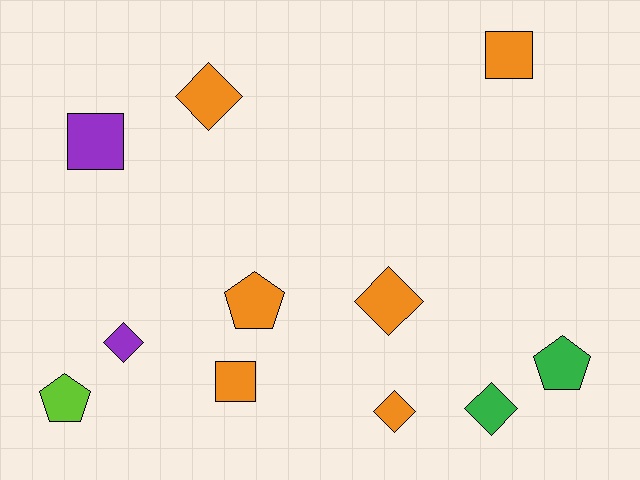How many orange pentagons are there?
There is 1 orange pentagon.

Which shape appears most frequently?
Diamond, with 5 objects.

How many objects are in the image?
There are 11 objects.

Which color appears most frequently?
Orange, with 6 objects.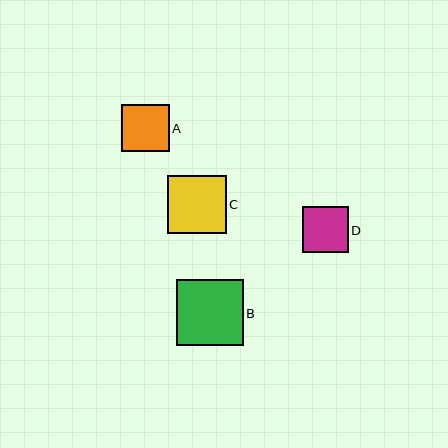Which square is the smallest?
Square D is the smallest with a size of approximately 46 pixels.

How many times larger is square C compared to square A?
Square C is approximately 1.2 times the size of square A.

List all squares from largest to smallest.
From largest to smallest: B, C, A, D.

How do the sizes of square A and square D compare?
Square A and square D are approximately the same size.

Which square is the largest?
Square B is the largest with a size of approximately 67 pixels.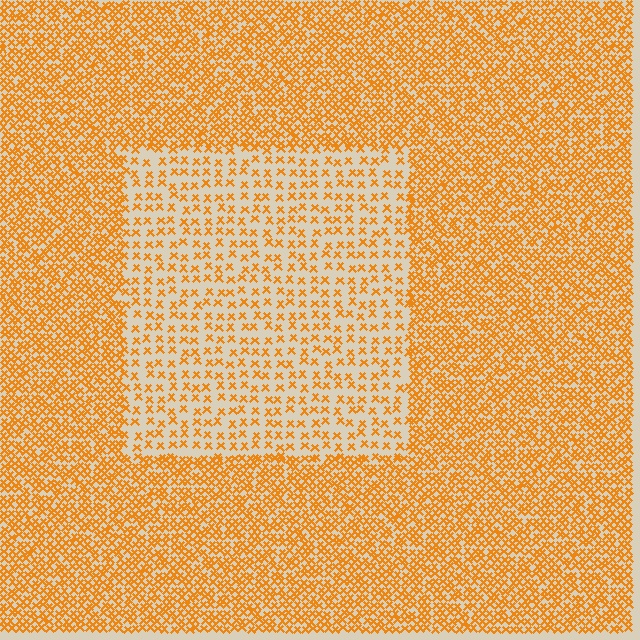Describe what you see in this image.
The image contains small orange elements arranged at two different densities. A rectangle-shaped region is visible where the elements are less densely packed than the surrounding area.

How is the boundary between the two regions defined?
The boundary is defined by a change in element density (approximately 2.4x ratio). All elements are the same color, size, and shape.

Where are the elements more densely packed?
The elements are more densely packed outside the rectangle boundary.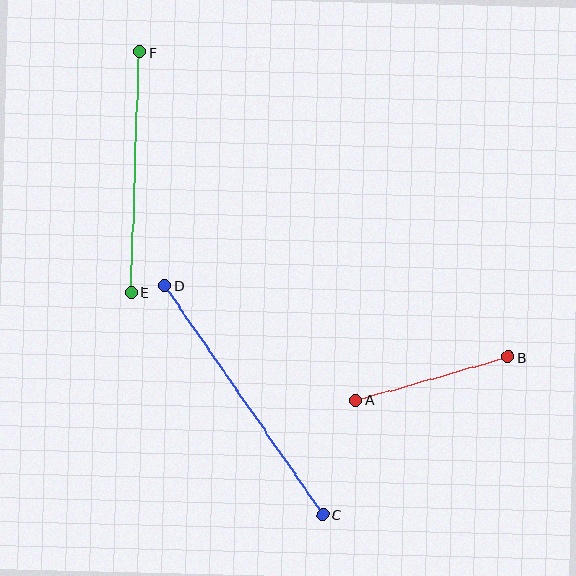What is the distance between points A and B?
The distance is approximately 158 pixels.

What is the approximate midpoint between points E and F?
The midpoint is at approximately (135, 172) pixels.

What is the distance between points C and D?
The distance is approximately 278 pixels.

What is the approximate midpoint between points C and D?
The midpoint is at approximately (244, 400) pixels.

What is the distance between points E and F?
The distance is approximately 241 pixels.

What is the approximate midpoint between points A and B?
The midpoint is at approximately (432, 378) pixels.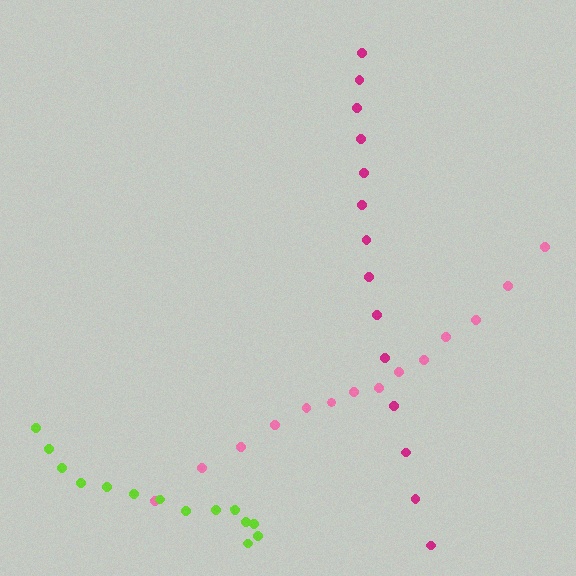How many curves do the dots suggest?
There are 3 distinct paths.